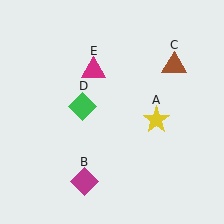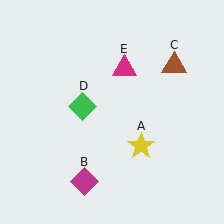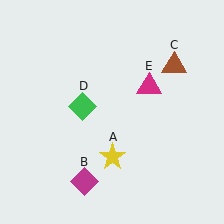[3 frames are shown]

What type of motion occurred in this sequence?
The yellow star (object A), magenta triangle (object E) rotated clockwise around the center of the scene.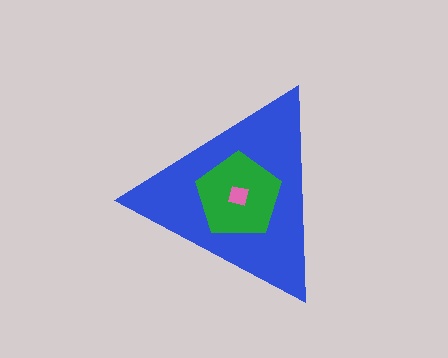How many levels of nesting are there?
3.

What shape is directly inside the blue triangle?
The green pentagon.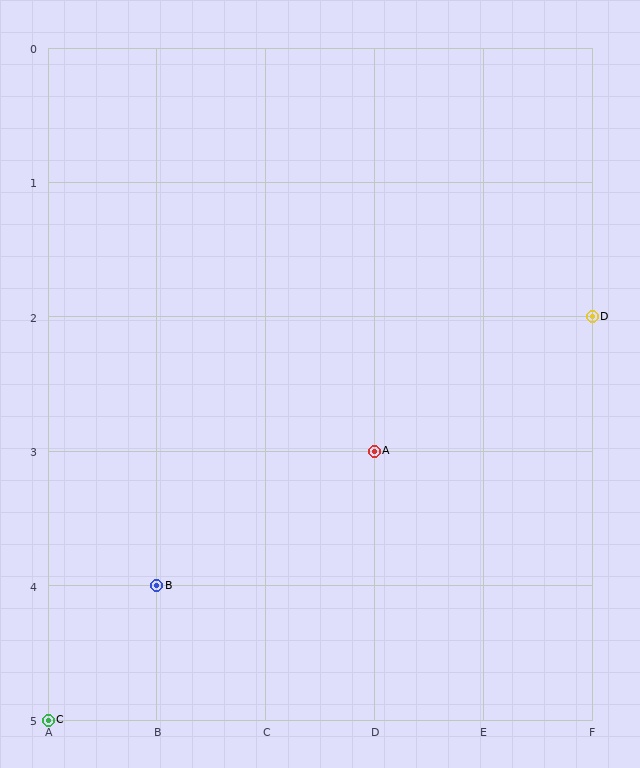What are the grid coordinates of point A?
Point A is at grid coordinates (D, 3).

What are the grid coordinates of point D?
Point D is at grid coordinates (F, 2).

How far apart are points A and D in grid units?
Points A and D are 2 columns and 1 row apart (about 2.2 grid units diagonally).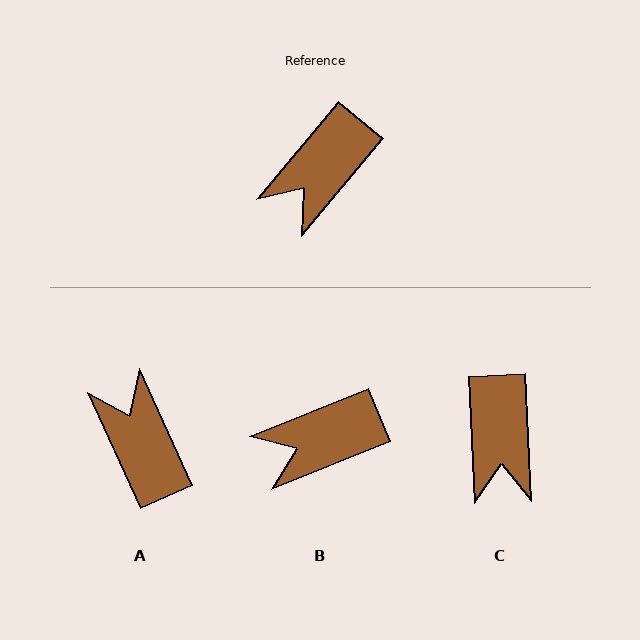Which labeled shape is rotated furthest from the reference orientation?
A, about 116 degrees away.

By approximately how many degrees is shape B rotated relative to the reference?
Approximately 28 degrees clockwise.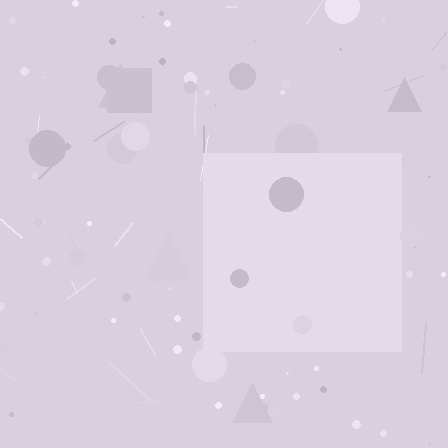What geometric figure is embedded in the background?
A square is embedded in the background.